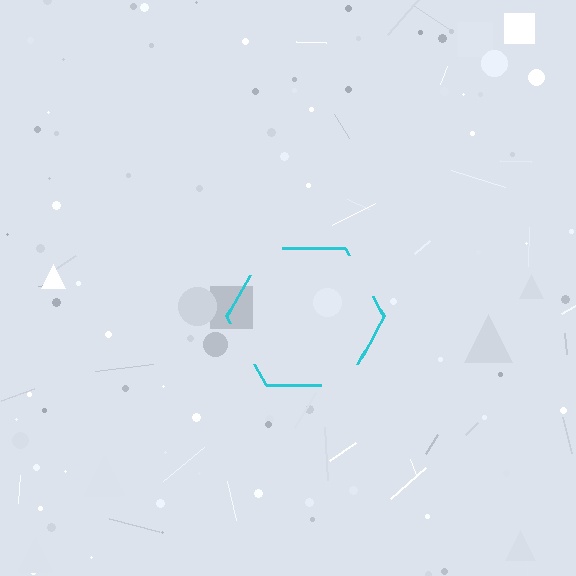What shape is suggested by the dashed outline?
The dashed outline suggests a hexagon.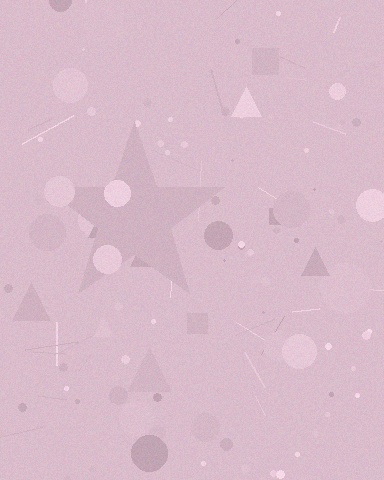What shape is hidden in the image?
A star is hidden in the image.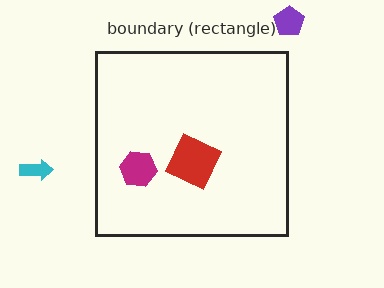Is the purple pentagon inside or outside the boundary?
Outside.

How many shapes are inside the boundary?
2 inside, 2 outside.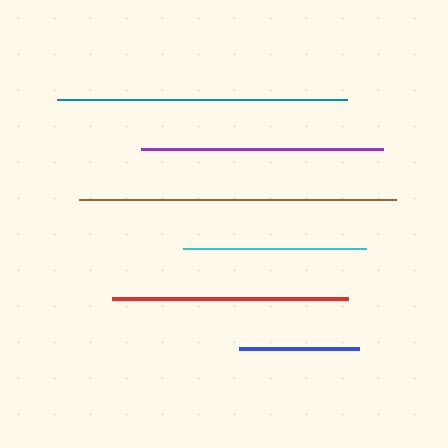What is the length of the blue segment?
The blue segment is approximately 120 pixels long.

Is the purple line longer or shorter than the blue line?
The purple line is longer than the blue line.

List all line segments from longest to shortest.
From longest to shortest: brown, teal, purple, red, cyan, blue.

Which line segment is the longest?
The brown line is the longest at approximately 316 pixels.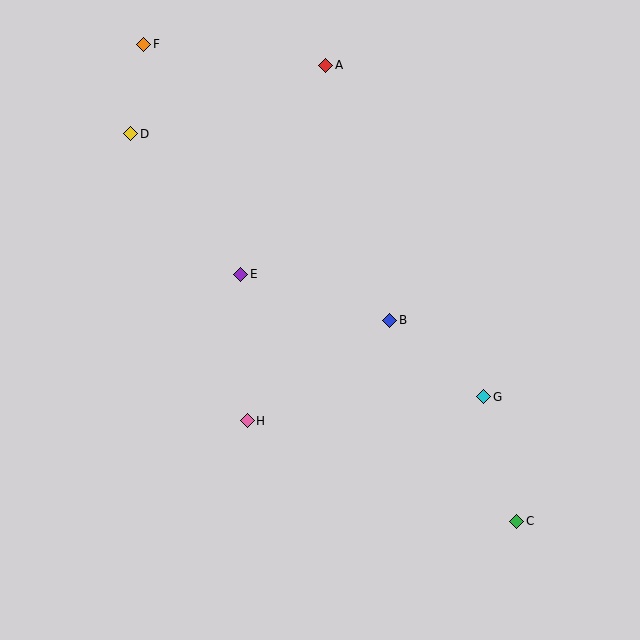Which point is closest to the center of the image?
Point B at (390, 320) is closest to the center.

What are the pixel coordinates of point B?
Point B is at (390, 320).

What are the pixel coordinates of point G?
Point G is at (484, 397).